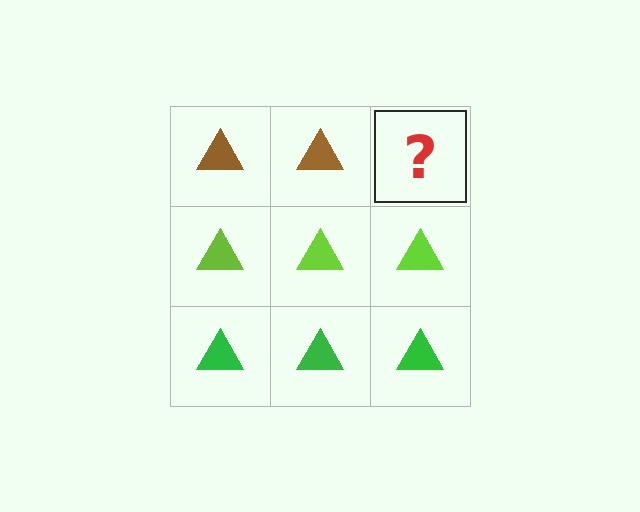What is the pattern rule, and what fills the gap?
The rule is that each row has a consistent color. The gap should be filled with a brown triangle.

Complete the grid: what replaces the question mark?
The question mark should be replaced with a brown triangle.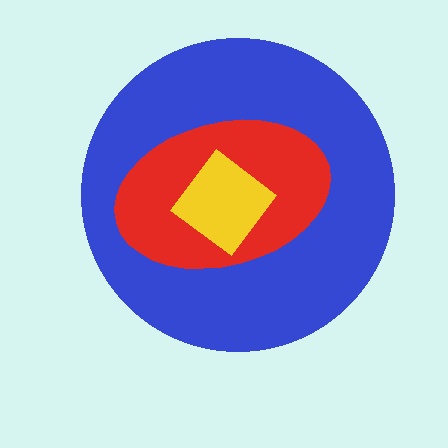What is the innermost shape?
The yellow diamond.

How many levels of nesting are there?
3.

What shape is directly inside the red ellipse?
The yellow diamond.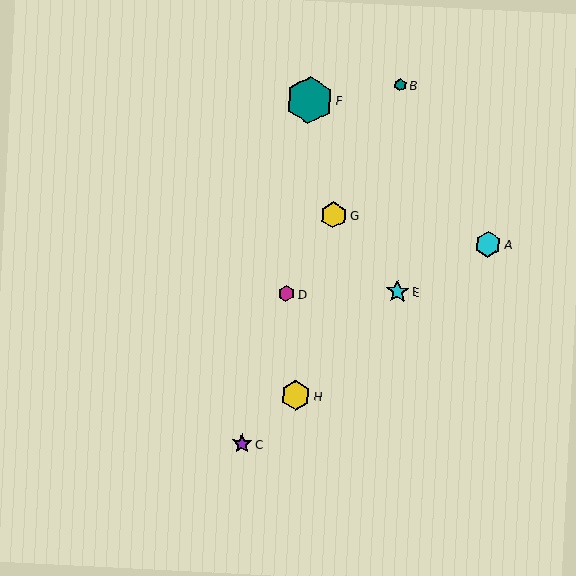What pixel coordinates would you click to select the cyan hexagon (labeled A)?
Click at (488, 244) to select the cyan hexagon A.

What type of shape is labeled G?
Shape G is a yellow hexagon.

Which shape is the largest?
The teal hexagon (labeled F) is the largest.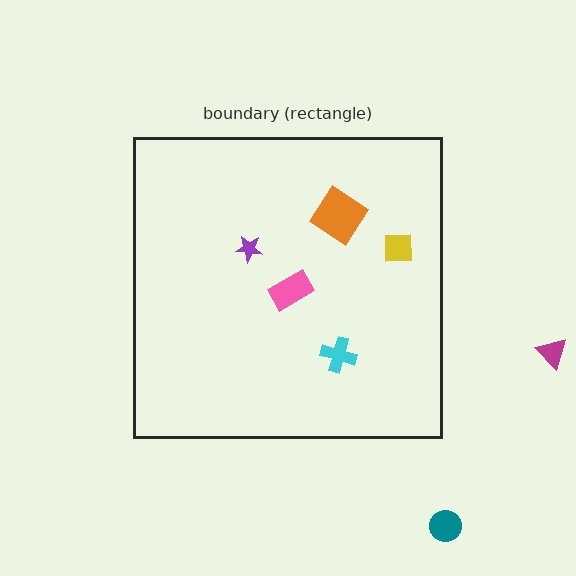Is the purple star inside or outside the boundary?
Inside.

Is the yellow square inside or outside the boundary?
Inside.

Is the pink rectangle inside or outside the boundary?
Inside.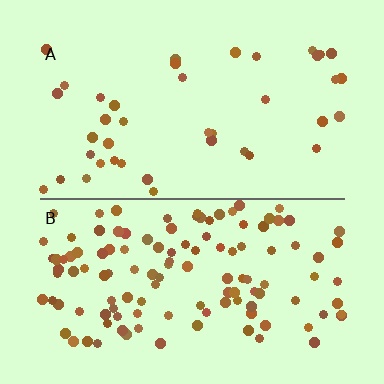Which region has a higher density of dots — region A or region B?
B (the bottom).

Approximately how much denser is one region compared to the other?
Approximately 3.1× — region B over region A.